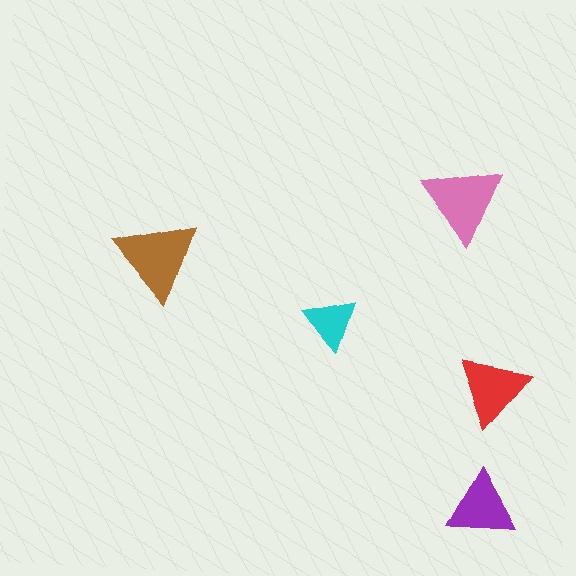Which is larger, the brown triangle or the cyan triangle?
The brown one.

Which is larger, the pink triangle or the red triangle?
The pink one.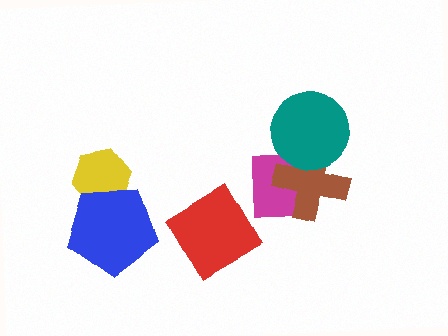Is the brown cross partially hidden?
Yes, it is partially covered by another shape.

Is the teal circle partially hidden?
No, no other shape covers it.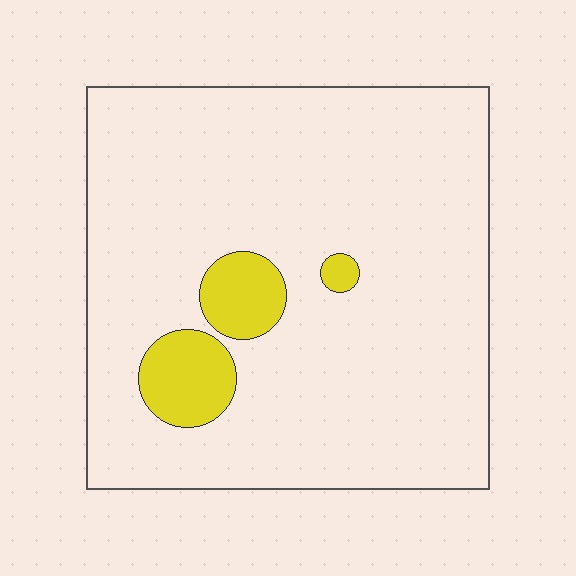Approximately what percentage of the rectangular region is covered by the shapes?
Approximately 10%.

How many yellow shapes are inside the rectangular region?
3.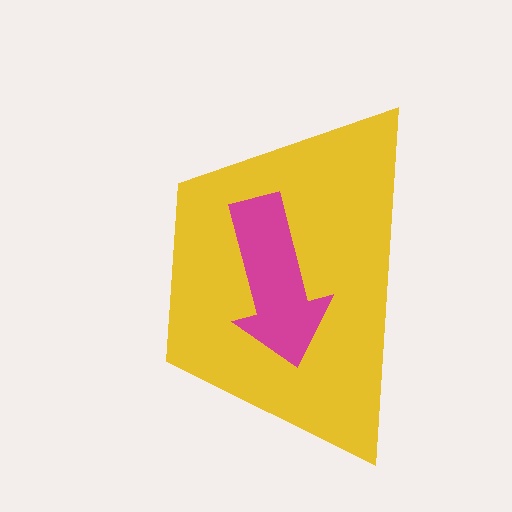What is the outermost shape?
The yellow trapezoid.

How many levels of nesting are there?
2.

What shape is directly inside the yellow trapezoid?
The magenta arrow.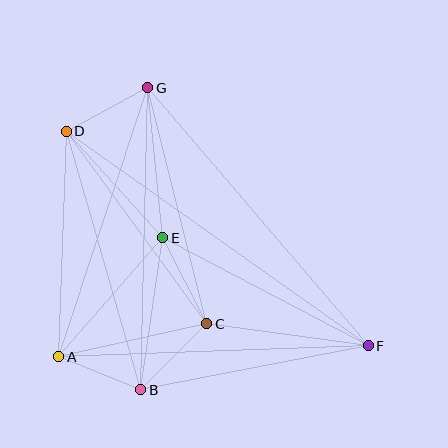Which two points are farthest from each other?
Points D and F are farthest from each other.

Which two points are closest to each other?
Points A and B are closest to each other.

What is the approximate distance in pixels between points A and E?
The distance between A and E is approximately 158 pixels.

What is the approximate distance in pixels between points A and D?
The distance between A and D is approximately 226 pixels.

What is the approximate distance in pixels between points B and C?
The distance between B and C is approximately 93 pixels.